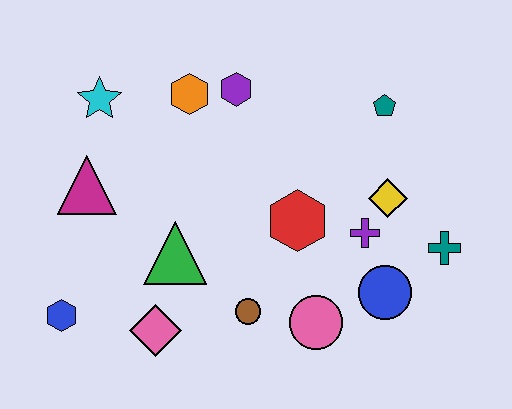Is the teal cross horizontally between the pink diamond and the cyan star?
No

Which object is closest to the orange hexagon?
The purple hexagon is closest to the orange hexagon.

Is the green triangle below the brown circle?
No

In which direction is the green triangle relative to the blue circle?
The green triangle is to the left of the blue circle.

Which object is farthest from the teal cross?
The blue hexagon is farthest from the teal cross.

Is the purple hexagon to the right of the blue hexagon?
Yes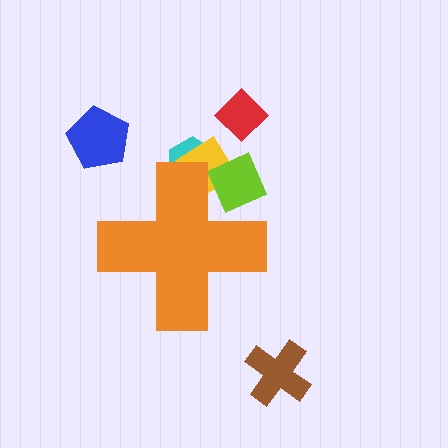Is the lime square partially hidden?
Yes, the lime square is partially hidden behind the orange cross.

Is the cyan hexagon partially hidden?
Yes, the cyan hexagon is partially hidden behind the orange cross.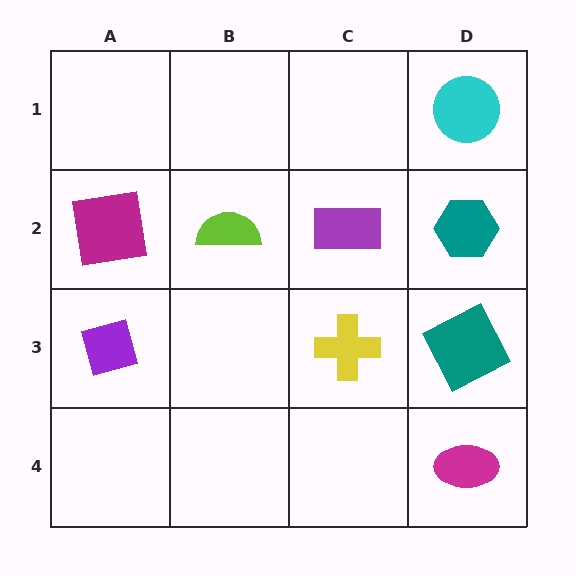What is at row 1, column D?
A cyan circle.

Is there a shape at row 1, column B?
No, that cell is empty.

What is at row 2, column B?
A lime semicircle.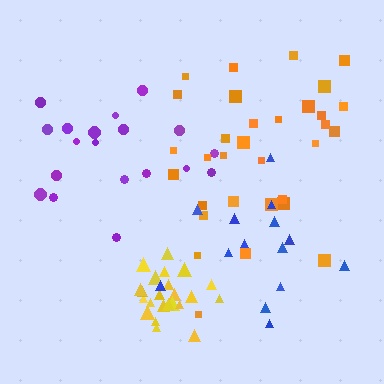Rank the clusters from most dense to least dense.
yellow, orange, purple, blue.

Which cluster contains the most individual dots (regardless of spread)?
Orange (32).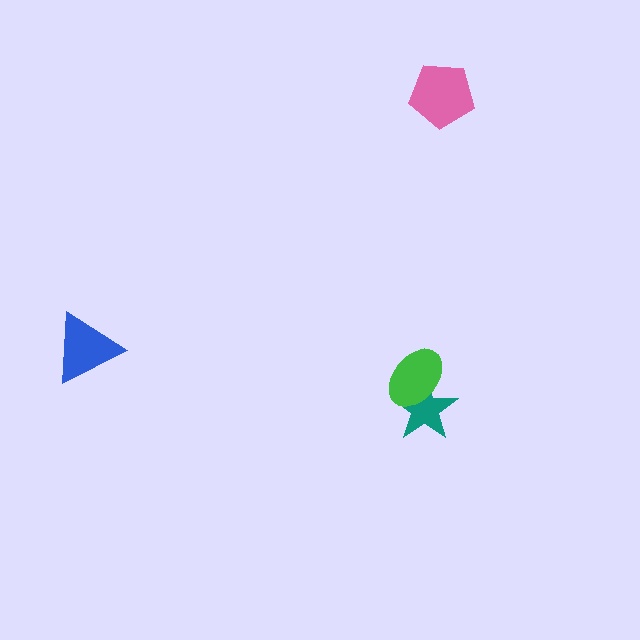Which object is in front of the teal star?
The green ellipse is in front of the teal star.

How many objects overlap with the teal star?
1 object overlaps with the teal star.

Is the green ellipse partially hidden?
No, no other shape covers it.